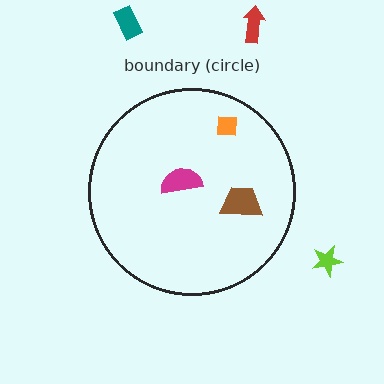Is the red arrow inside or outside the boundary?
Outside.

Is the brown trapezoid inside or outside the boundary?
Inside.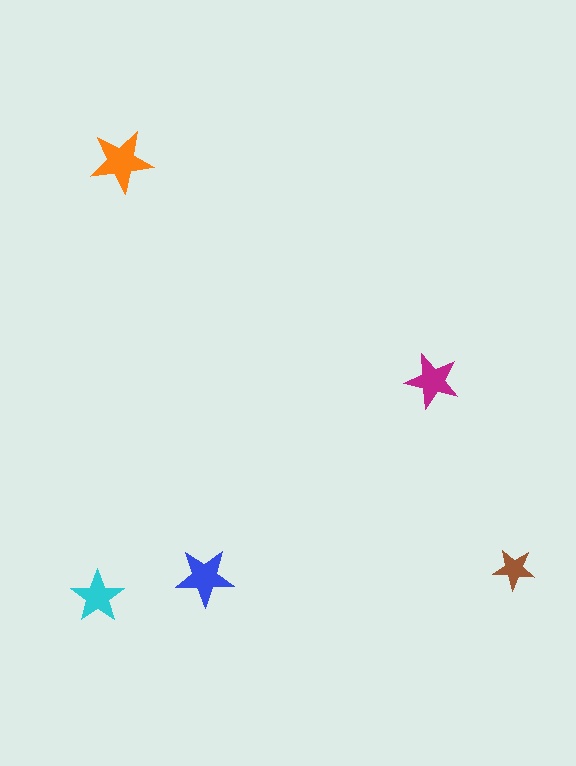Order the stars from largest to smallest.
the orange one, the blue one, the magenta one, the cyan one, the brown one.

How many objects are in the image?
There are 5 objects in the image.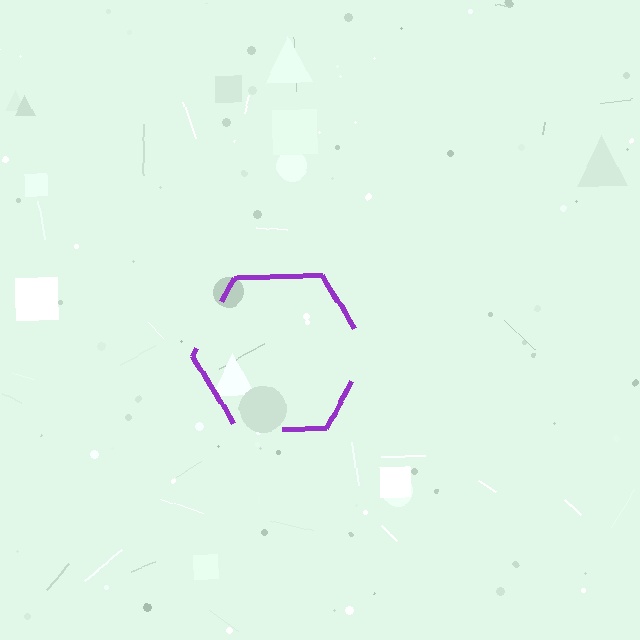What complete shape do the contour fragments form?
The contour fragments form a hexagon.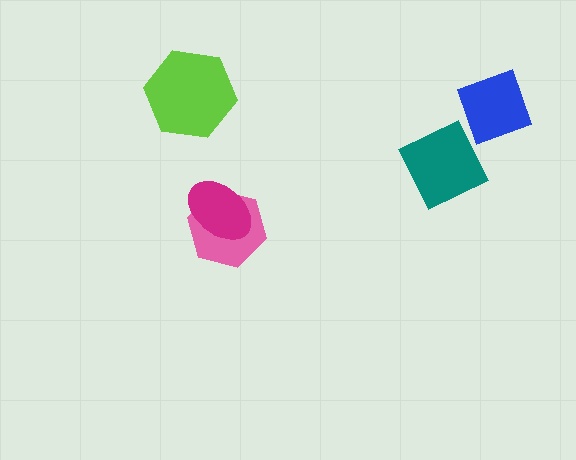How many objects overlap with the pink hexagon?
1 object overlaps with the pink hexagon.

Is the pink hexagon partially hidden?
Yes, it is partially covered by another shape.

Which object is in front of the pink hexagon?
The magenta ellipse is in front of the pink hexagon.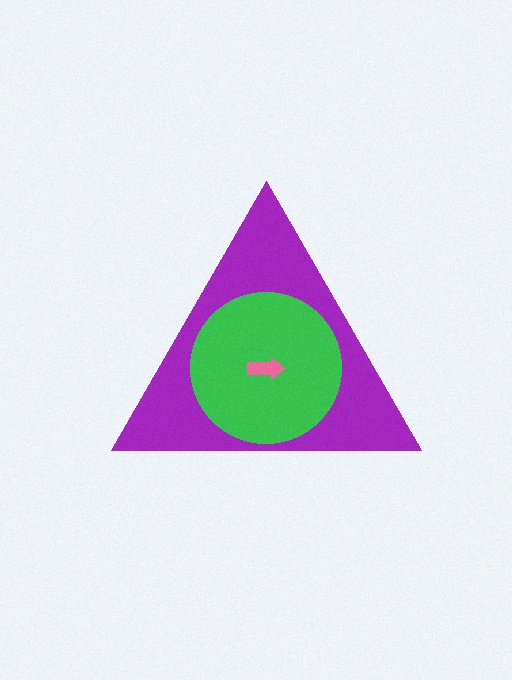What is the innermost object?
The pink arrow.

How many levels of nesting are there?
3.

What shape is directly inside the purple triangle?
The green circle.